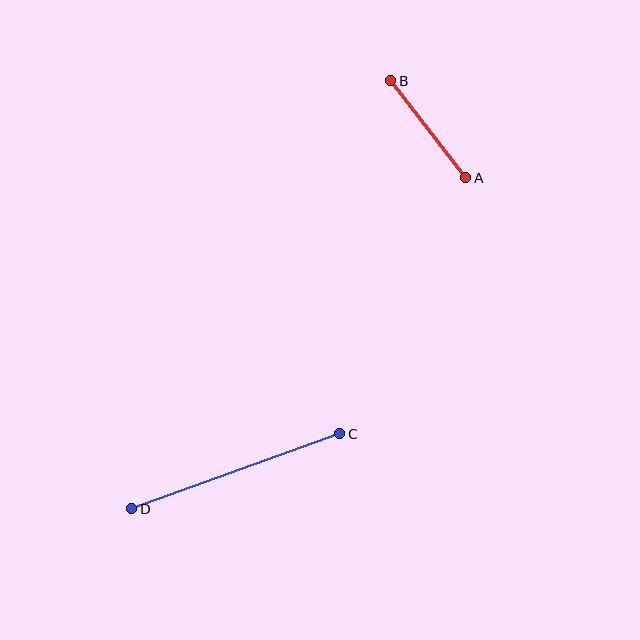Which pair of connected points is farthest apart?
Points C and D are farthest apart.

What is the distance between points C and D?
The distance is approximately 221 pixels.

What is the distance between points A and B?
The distance is approximately 123 pixels.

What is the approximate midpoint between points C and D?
The midpoint is at approximately (236, 471) pixels.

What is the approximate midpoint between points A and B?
The midpoint is at approximately (428, 129) pixels.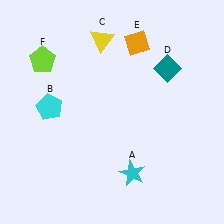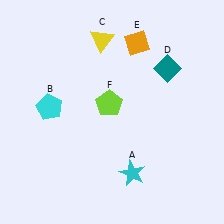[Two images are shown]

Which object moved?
The lime pentagon (F) moved right.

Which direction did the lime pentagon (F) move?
The lime pentagon (F) moved right.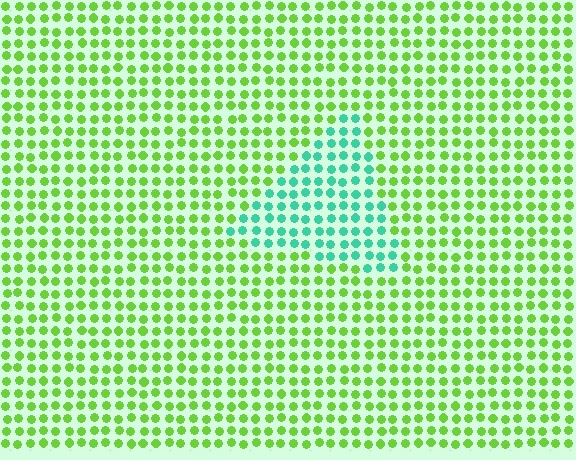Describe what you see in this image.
The image is filled with small lime elements in a uniform arrangement. A triangle-shaped region is visible where the elements are tinted to a slightly different hue, forming a subtle color boundary.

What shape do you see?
I see a triangle.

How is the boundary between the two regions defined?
The boundary is defined purely by a slight shift in hue (about 61 degrees). Spacing, size, and orientation are identical on both sides.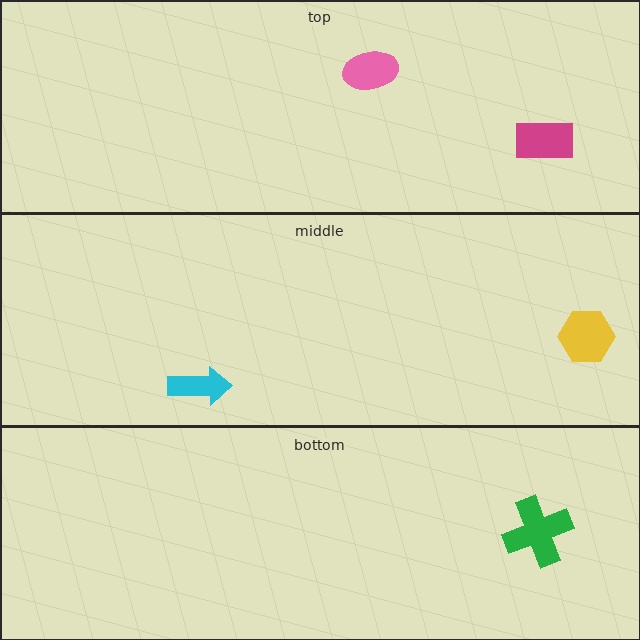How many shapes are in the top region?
2.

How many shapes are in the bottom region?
1.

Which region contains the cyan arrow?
The middle region.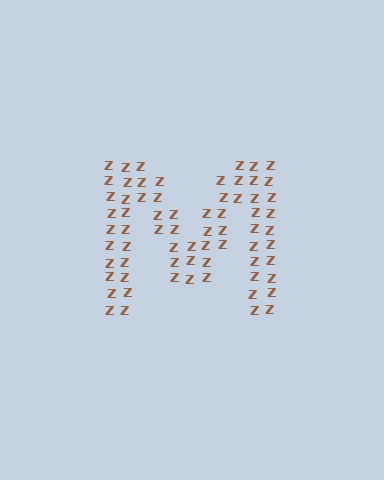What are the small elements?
The small elements are letter Z's.